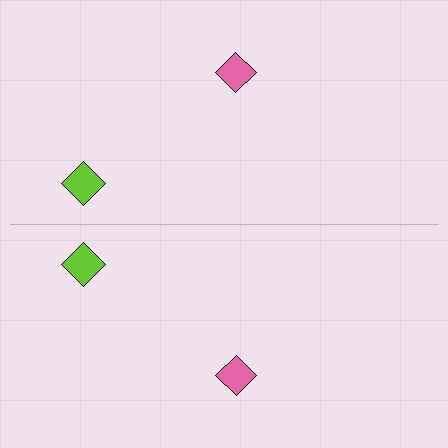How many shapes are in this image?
There are 4 shapes in this image.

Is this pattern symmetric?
Yes, this pattern has bilateral (reflection) symmetry.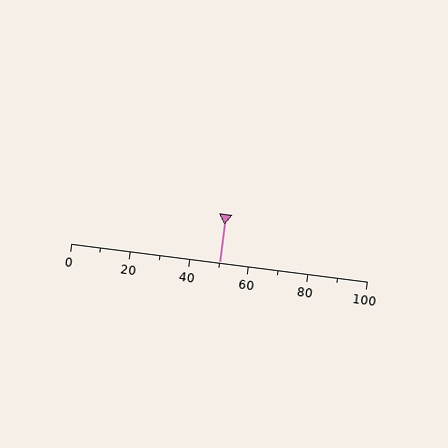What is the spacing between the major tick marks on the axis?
The major ticks are spaced 20 apart.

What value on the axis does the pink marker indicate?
The marker indicates approximately 50.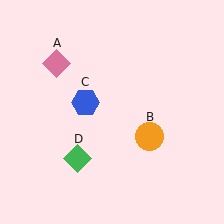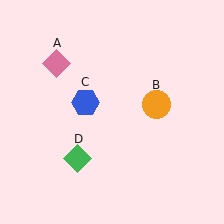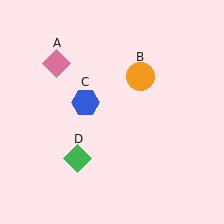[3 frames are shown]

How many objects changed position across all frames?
1 object changed position: orange circle (object B).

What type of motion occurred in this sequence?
The orange circle (object B) rotated counterclockwise around the center of the scene.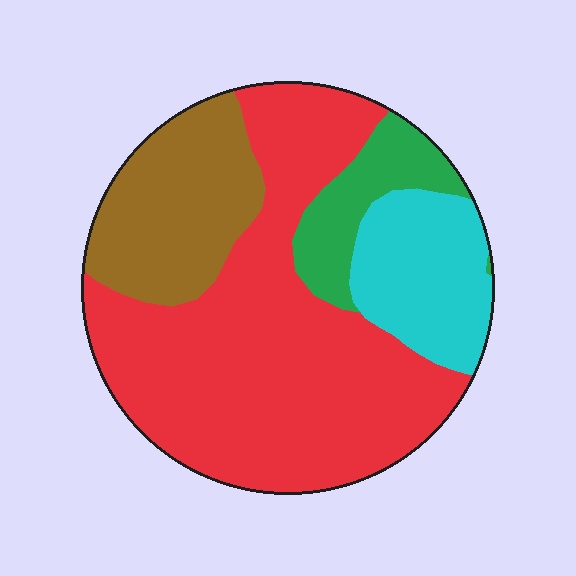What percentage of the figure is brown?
Brown covers about 20% of the figure.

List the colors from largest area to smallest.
From largest to smallest: red, brown, cyan, green.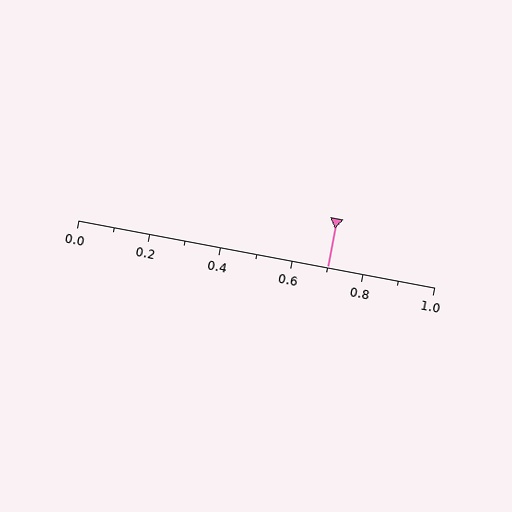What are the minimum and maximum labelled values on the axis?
The axis runs from 0.0 to 1.0.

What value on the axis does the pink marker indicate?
The marker indicates approximately 0.7.